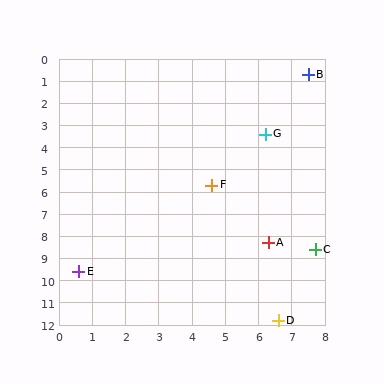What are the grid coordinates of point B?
Point B is at approximately (7.5, 0.7).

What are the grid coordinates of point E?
Point E is at approximately (0.6, 9.6).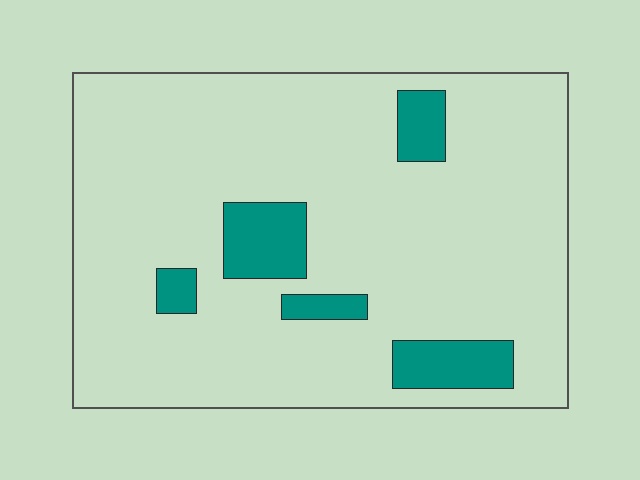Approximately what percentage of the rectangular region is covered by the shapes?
Approximately 10%.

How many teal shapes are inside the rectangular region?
5.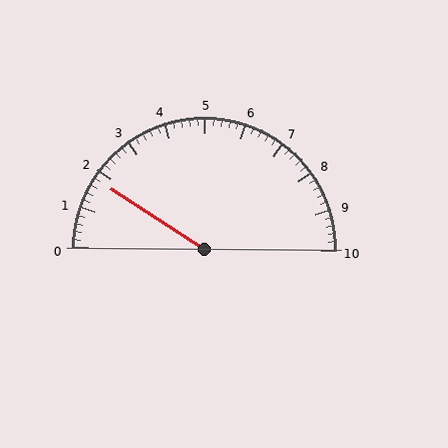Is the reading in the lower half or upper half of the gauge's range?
The reading is in the lower half of the range (0 to 10).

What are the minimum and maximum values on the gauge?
The gauge ranges from 0 to 10.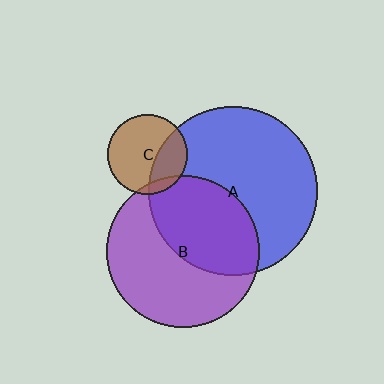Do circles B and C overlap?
Yes.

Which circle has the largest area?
Circle A (blue).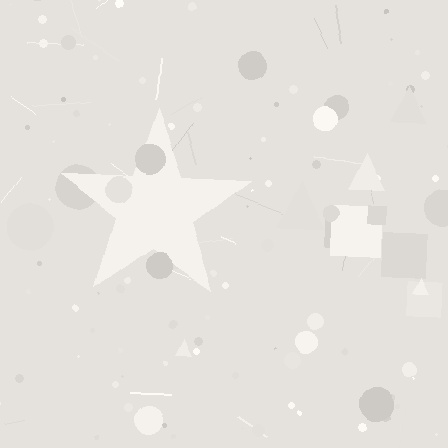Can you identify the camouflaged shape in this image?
The camouflaged shape is a star.